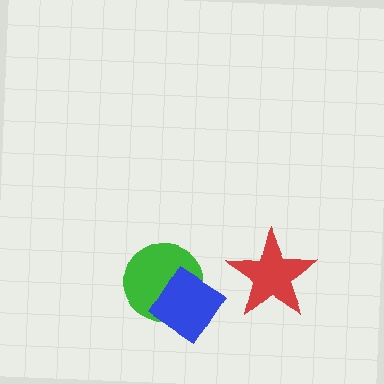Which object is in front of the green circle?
The blue diamond is in front of the green circle.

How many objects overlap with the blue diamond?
1 object overlaps with the blue diamond.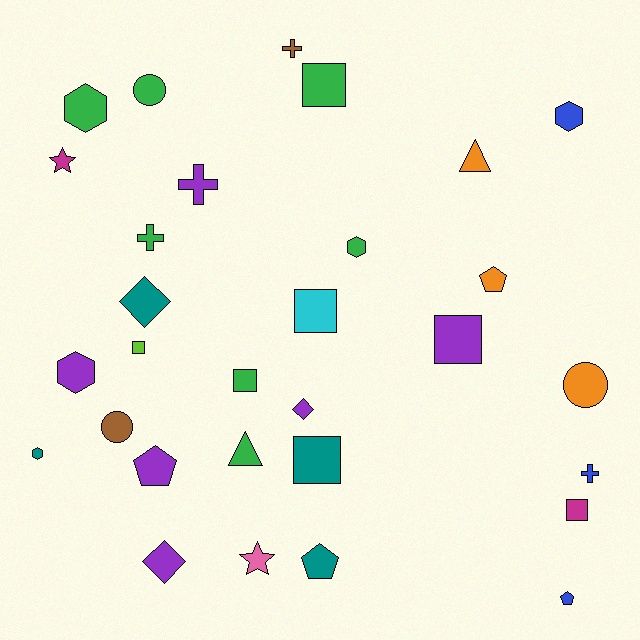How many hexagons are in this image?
There are 5 hexagons.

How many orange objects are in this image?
There are 3 orange objects.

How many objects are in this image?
There are 30 objects.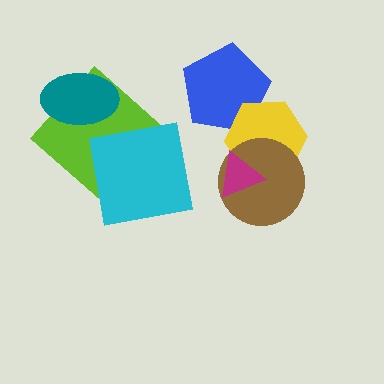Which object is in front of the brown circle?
The magenta triangle is in front of the brown circle.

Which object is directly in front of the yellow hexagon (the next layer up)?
The brown circle is directly in front of the yellow hexagon.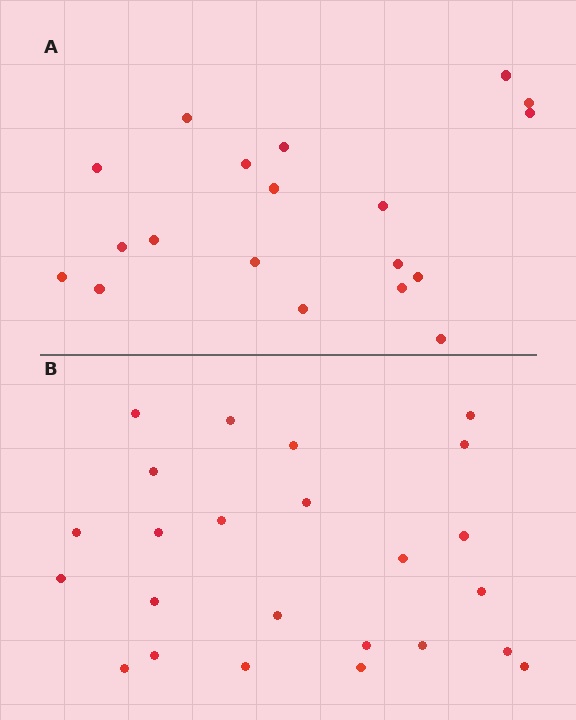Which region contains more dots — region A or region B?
Region B (the bottom region) has more dots.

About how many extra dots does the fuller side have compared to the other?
Region B has about 5 more dots than region A.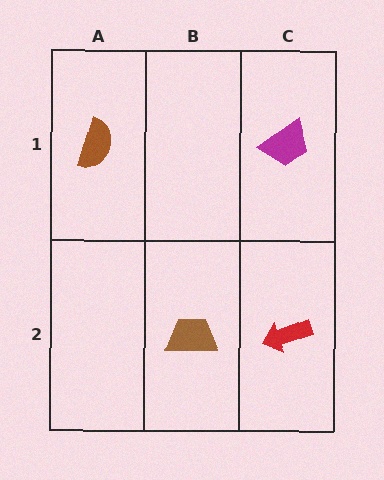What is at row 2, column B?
A brown trapezoid.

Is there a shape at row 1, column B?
No, that cell is empty.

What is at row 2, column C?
A red arrow.